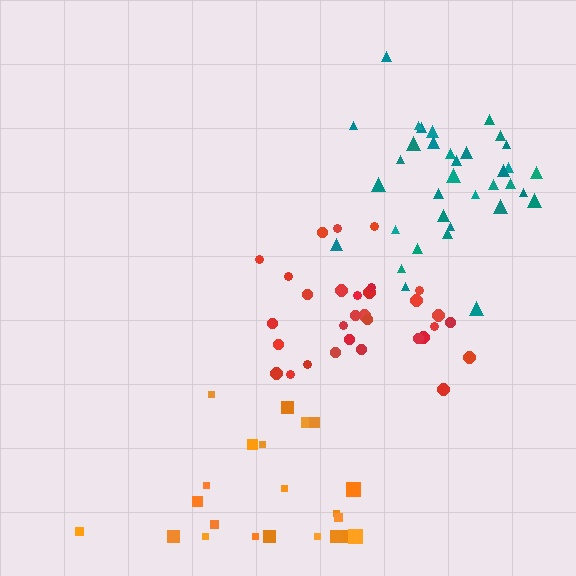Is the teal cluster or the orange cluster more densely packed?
Teal.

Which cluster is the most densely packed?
Teal.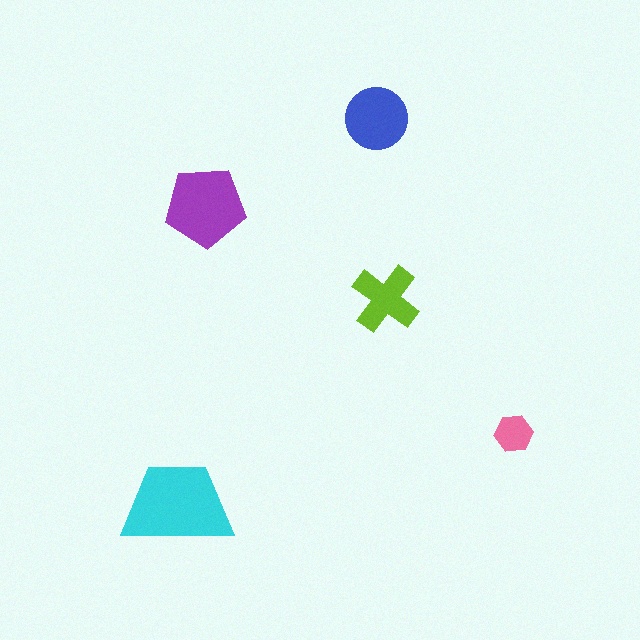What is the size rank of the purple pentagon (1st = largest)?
2nd.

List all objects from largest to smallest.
The cyan trapezoid, the purple pentagon, the blue circle, the lime cross, the pink hexagon.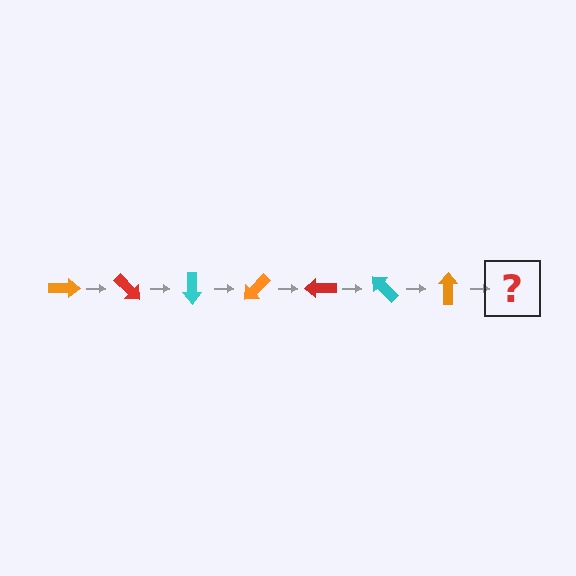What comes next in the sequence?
The next element should be a red arrow, rotated 315 degrees from the start.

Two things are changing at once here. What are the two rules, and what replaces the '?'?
The two rules are that it rotates 45 degrees each step and the color cycles through orange, red, and cyan. The '?' should be a red arrow, rotated 315 degrees from the start.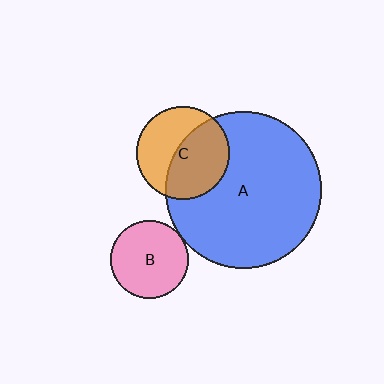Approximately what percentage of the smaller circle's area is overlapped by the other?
Approximately 55%.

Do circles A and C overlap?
Yes.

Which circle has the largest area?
Circle A (blue).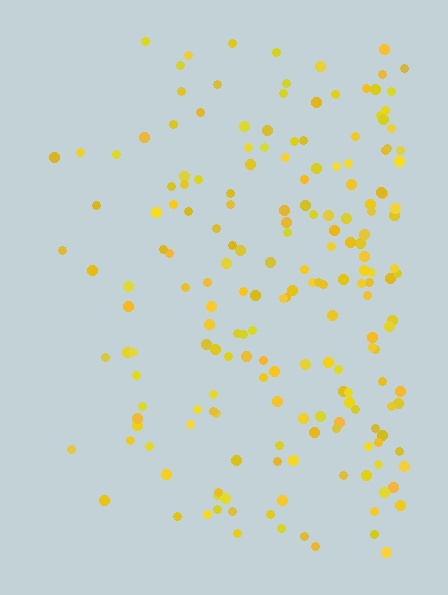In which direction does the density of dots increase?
From left to right, with the right side densest.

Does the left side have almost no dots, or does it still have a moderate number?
Still a moderate number, just noticeably fewer than the right.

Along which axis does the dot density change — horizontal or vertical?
Horizontal.